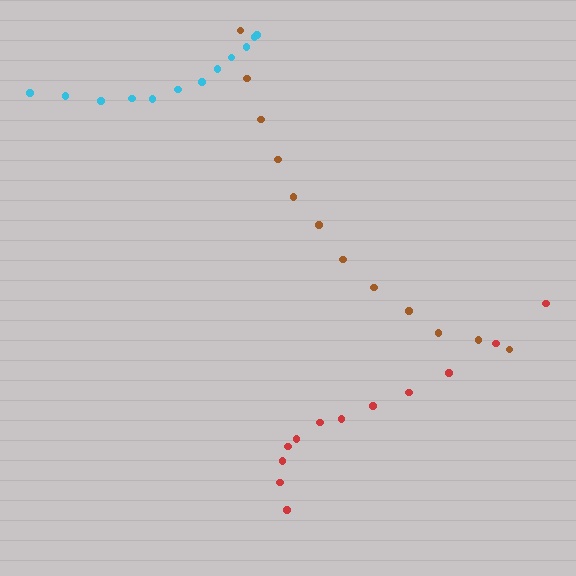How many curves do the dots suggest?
There are 3 distinct paths.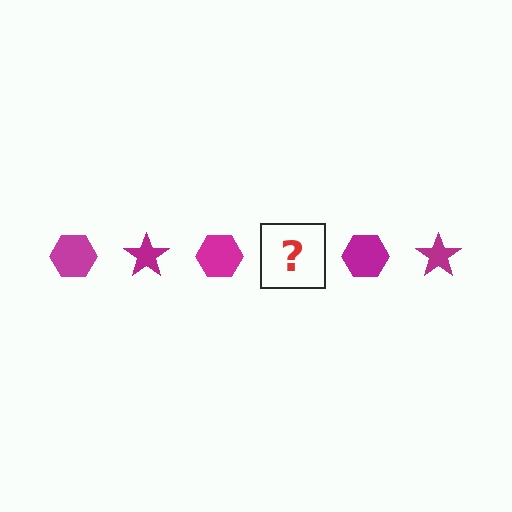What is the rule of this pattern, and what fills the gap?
The rule is that the pattern cycles through hexagon, star shapes in magenta. The gap should be filled with a magenta star.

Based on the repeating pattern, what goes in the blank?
The blank should be a magenta star.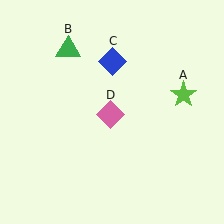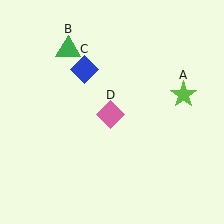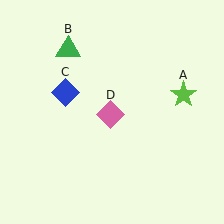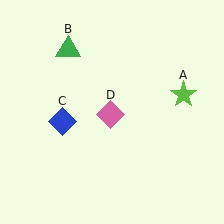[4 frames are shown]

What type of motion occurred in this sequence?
The blue diamond (object C) rotated counterclockwise around the center of the scene.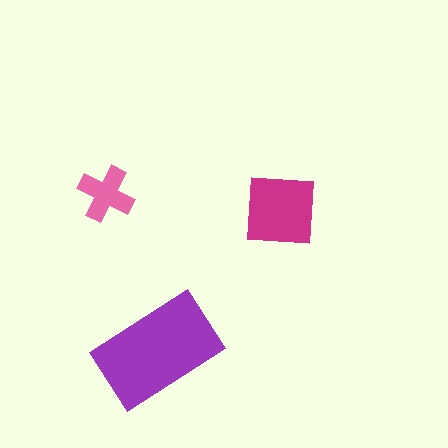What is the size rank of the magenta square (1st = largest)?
2nd.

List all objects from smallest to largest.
The pink cross, the magenta square, the purple rectangle.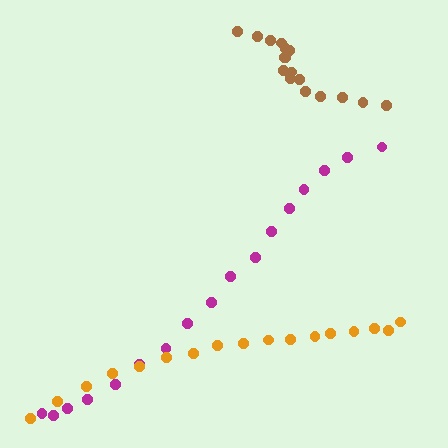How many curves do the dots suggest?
There are 3 distinct paths.